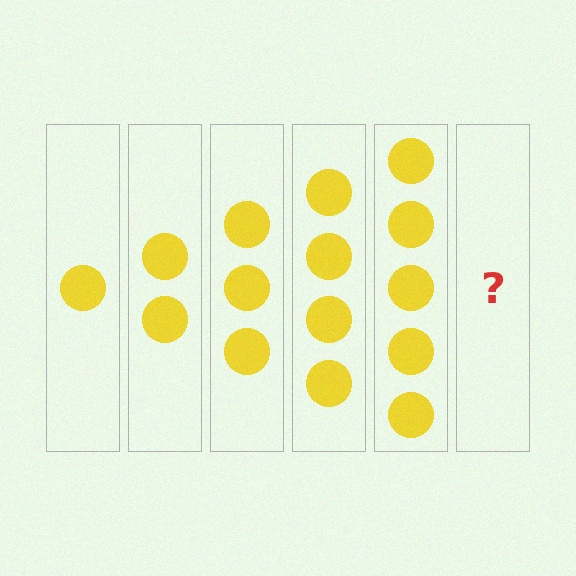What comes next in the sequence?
The next element should be 6 circles.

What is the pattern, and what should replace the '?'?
The pattern is that each step adds one more circle. The '?' should be 6 circles.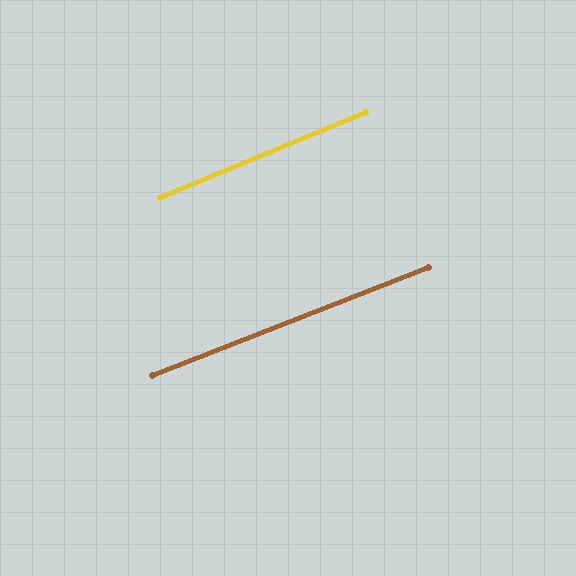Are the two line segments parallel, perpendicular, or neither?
Parallel — their directions differ by only 1.1°.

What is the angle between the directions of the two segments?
Approximately 1 degree.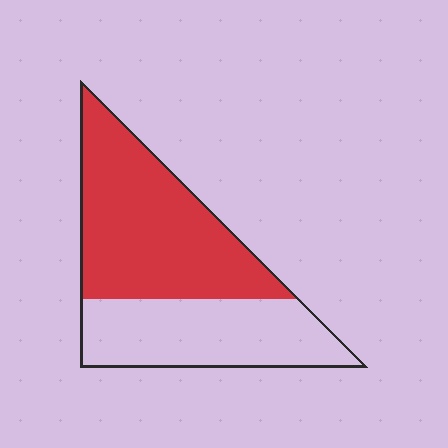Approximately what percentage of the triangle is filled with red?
Approximately 60%.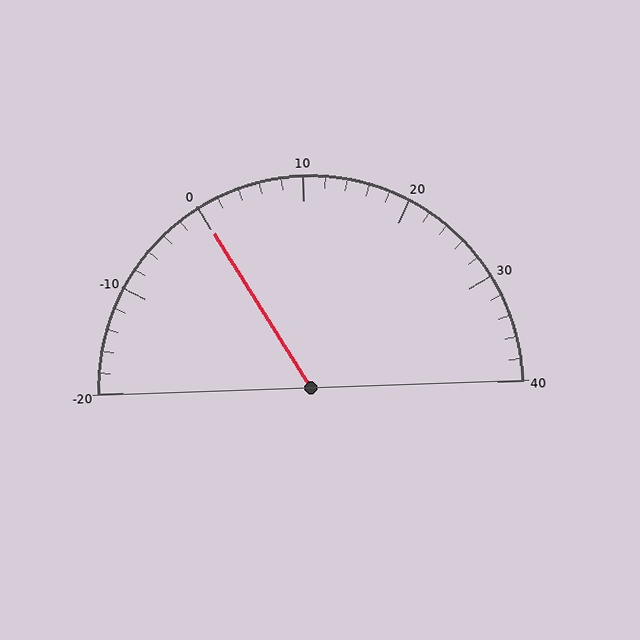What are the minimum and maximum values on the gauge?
The gauge ranges from -20 to 40.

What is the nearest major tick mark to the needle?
The nearest major tick mark is 0.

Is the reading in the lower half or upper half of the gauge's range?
The reading is in the lower half of the range (-20 to 40).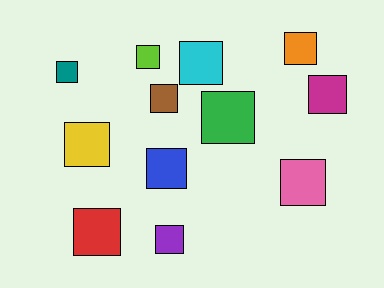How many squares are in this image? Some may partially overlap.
There are 12 squares.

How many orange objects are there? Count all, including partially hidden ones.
There is 1 orange object.